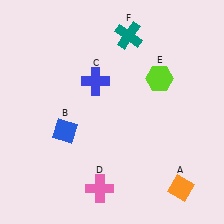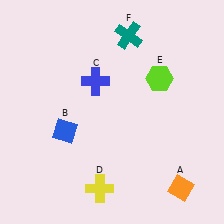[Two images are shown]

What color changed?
The cross (D) changed from pink in Image 1 to yellow in Image 2.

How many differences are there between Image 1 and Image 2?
There is 1 difference between the two images.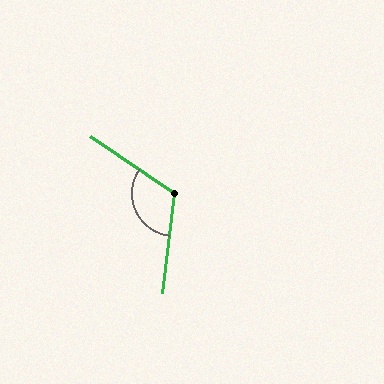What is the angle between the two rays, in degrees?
Approximately 118 degrees.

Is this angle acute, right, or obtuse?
It is obtuse.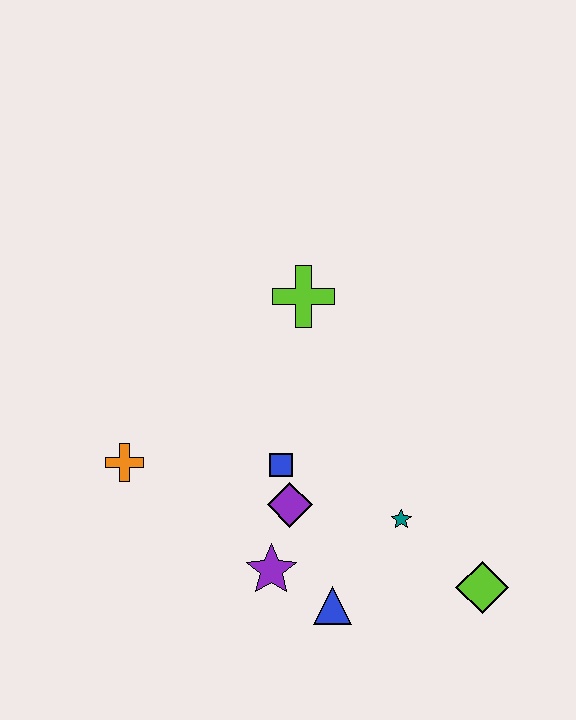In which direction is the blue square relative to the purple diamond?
The blue square is above the purple diamond.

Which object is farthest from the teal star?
The orange cross is farthest from the teal star.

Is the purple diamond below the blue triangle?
No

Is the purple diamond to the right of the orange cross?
Yes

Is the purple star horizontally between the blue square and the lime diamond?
No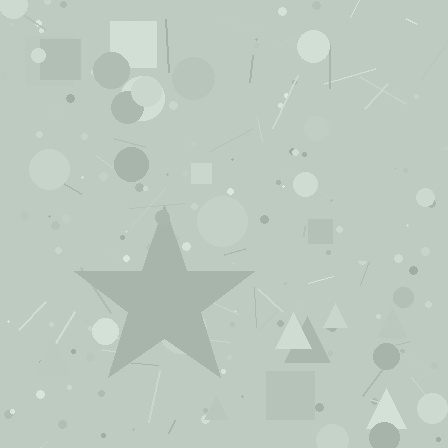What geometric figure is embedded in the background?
A star is embedded in the background.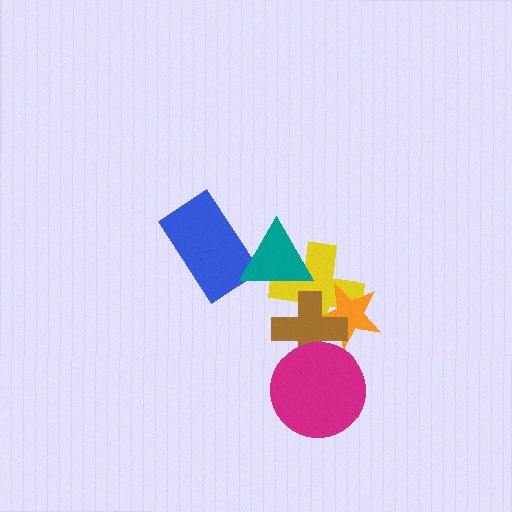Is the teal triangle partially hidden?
No, no other shape covers it.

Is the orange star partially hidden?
Yes, it is partially covered by another shape.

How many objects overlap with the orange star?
2 objects overlap with the orange star.